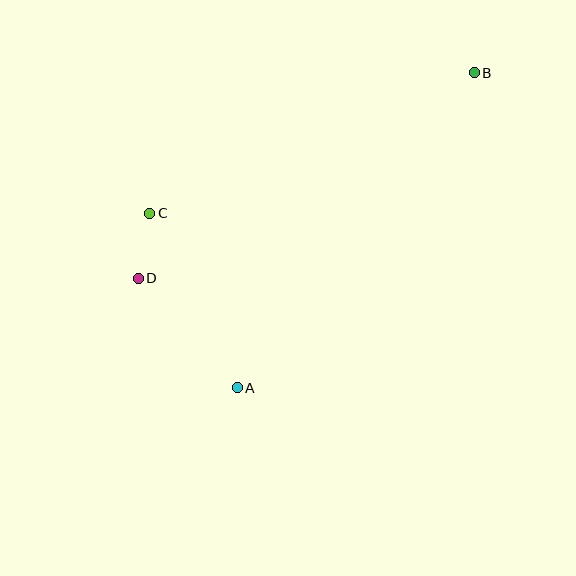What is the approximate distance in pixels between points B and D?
The distance between B and D is approximately 394 pixels.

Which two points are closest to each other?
Points C and D are closest to each other.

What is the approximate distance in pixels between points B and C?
The distance between B and C is approximately 354 pixels.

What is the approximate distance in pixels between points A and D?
The distance between A and D is approximately 147 pixels.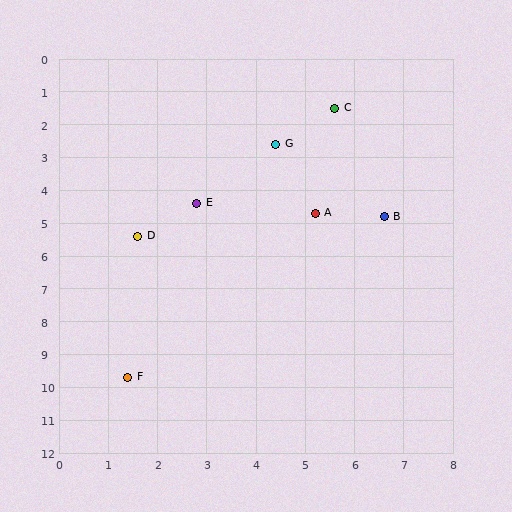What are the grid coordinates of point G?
Point G is at approximately (4.4, 2.6).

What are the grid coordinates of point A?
Point A is at approximately (5.2, 4.7).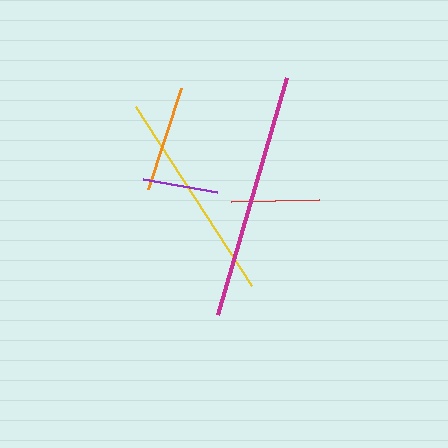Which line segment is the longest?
The magenta line is the longest at approximately 248 pixels.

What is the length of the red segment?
The red segment is approximately 87 pixels long.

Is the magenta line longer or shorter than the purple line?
The magenta line is longer than the purple line.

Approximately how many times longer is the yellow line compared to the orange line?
The yellow line is approximately 2.0 times the length of the orange line.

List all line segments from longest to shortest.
From longest to shortest: magenta, yellow, orange, red, purple.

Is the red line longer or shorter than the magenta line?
The magenta line is longer than the red line.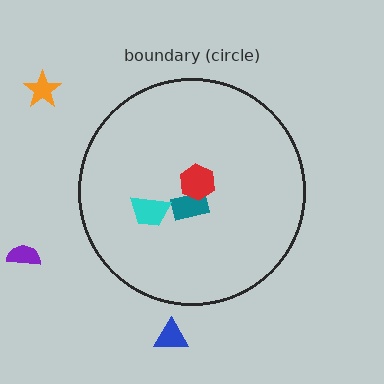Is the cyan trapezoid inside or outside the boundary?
Inside.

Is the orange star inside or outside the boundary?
Outside.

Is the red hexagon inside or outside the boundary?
Inside.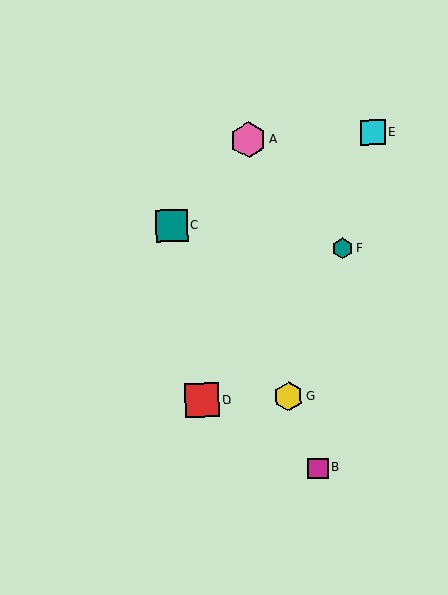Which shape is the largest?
The pink hexagon (labeled A) is the largest.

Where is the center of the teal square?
The center of the teal square is at (171, 225).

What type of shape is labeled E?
Shape E is a cyan square.